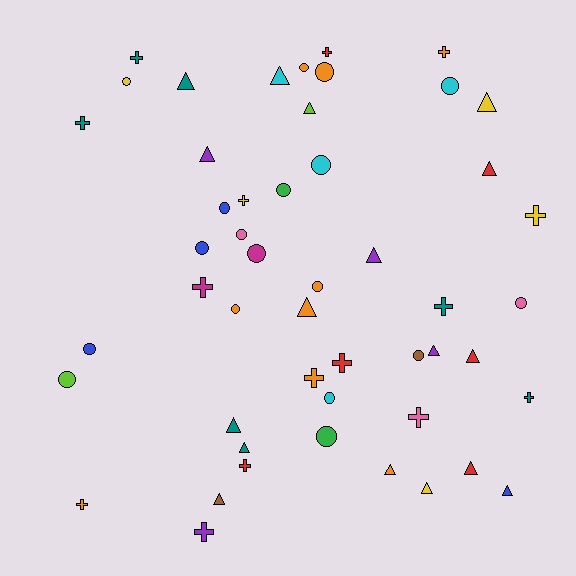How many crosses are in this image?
There are 15 crosses.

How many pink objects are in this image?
There are 3 pink objects.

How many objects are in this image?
There are 50 objects.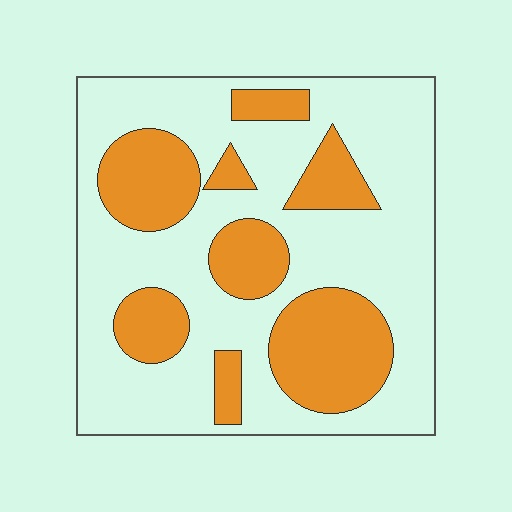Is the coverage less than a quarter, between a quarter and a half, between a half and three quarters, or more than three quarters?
Between a quarter and a half.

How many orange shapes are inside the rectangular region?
8.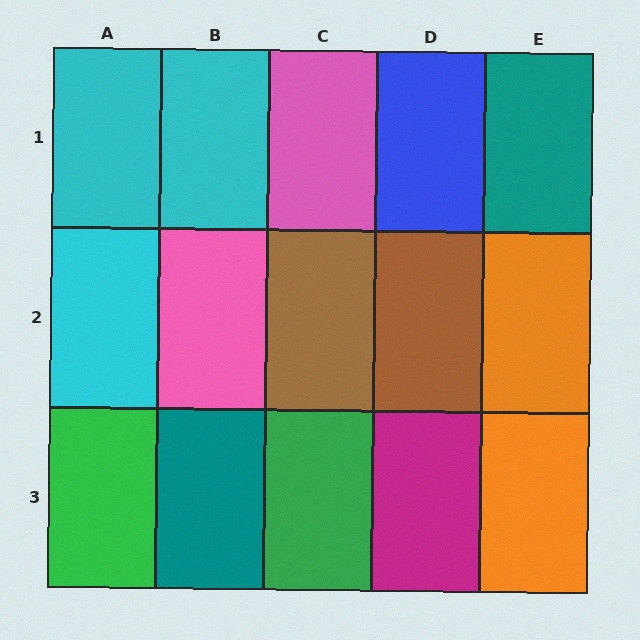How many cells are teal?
2 cells are teal.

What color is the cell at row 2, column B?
Pink.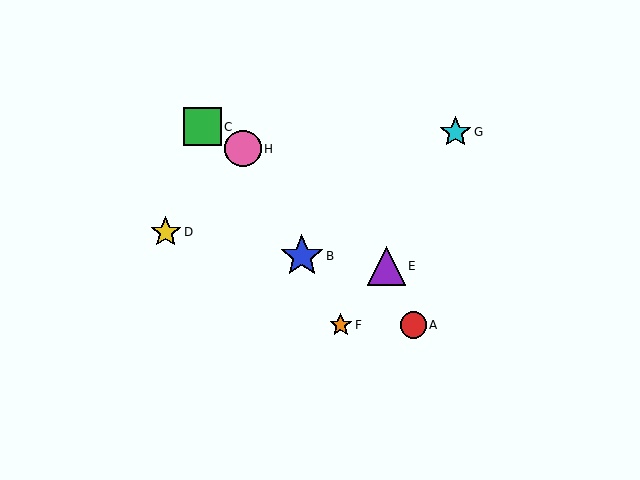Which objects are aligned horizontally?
Objects A, F are aligned horizontally.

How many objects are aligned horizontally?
2 objects (A, F) are aligned horizontally.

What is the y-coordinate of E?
Object E is at y≈266.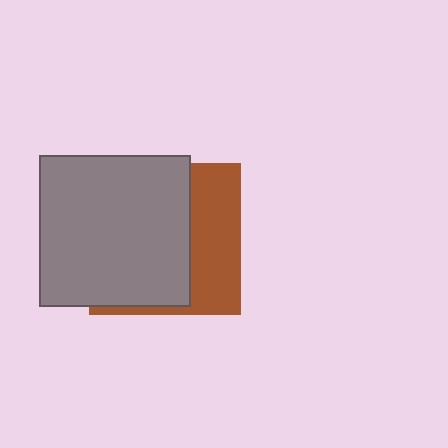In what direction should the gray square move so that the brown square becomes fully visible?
The gray square should move left. That is the shortest direction to clear the overlap and leave the brown square fully visible.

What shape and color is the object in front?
The object in front is a gray square.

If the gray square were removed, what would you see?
You would see the complete brown square.